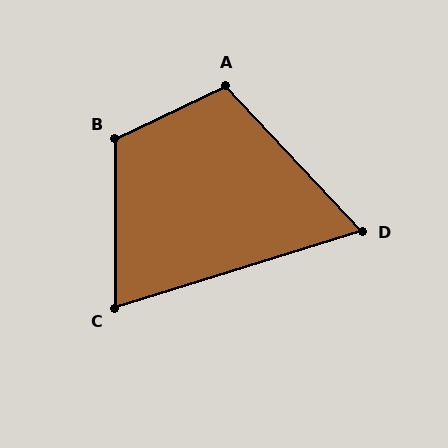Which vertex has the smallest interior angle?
D, at approximately 64 degrees.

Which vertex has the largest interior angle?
B, at approximately 116 degrees.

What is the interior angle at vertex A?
Approximately 107 degrees (obtuse).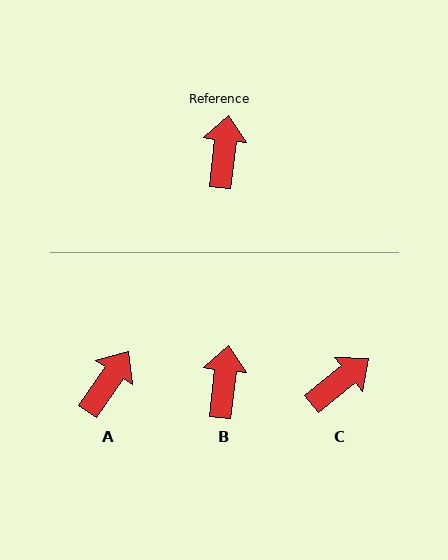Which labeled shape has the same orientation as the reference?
B.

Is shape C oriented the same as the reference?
No, it is off by about 44 degrees.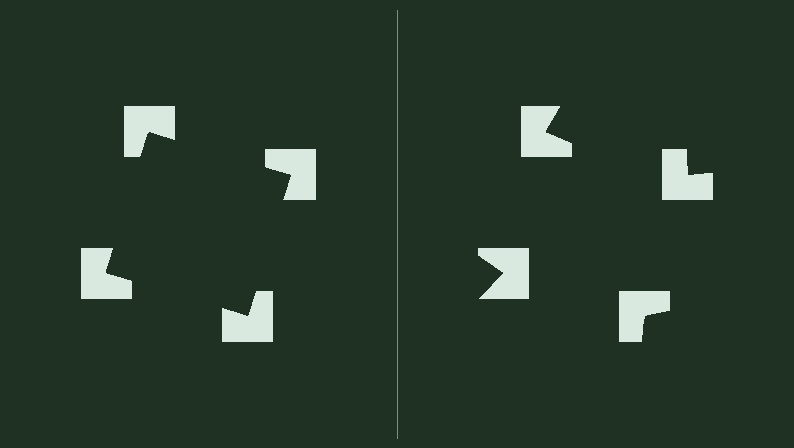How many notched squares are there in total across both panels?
8 — 4 on each side.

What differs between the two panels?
The notched squares are positioned identically on both sides; only the wedge orientations differ. On the left they align to a square; on the right they are misaligned.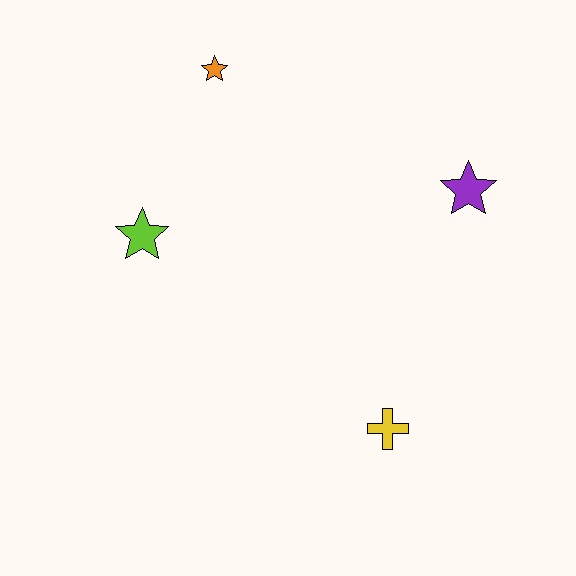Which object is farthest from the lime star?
The purple star is farthest from the lime star.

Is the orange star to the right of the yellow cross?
No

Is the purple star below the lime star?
No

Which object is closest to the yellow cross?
The purple star is closest to the yellow cross.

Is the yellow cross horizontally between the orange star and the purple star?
Yes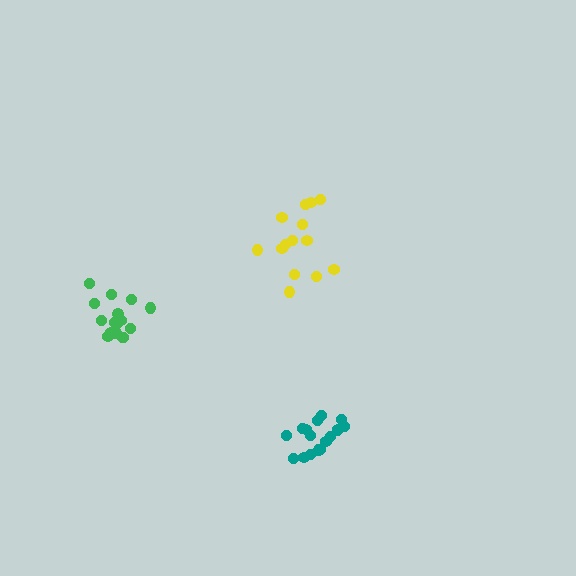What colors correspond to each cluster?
The clusters are colored: teal, green, yellow.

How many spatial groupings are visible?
There are 3 spatial groupings.